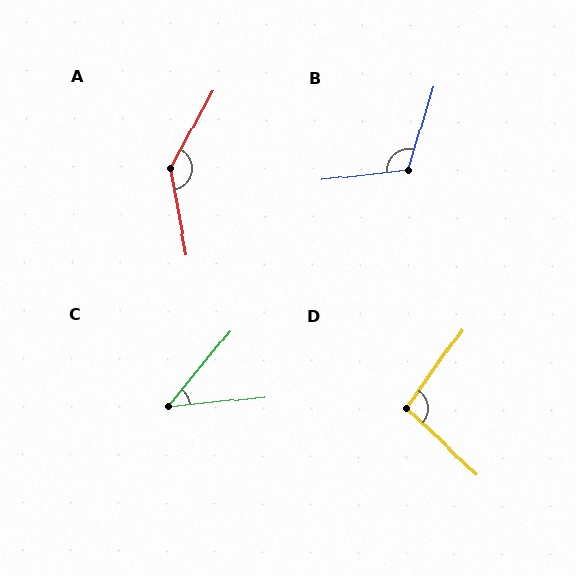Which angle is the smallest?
C, at approximately 45 degrees.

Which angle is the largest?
A, at approximately 141 degrees.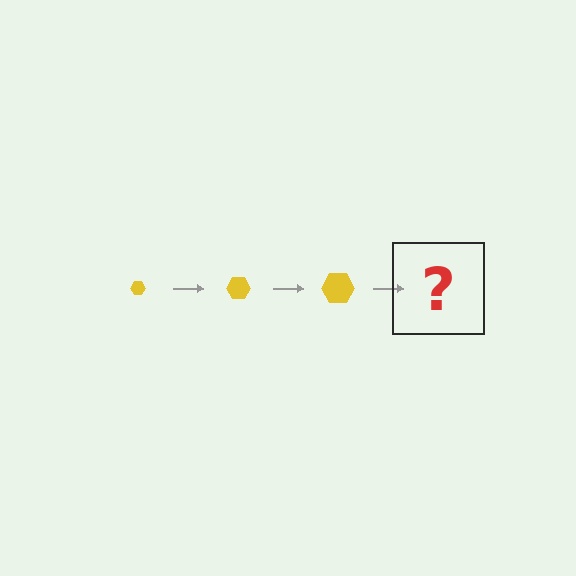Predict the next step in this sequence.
The next step is a yellow hexagon, larger than the previous one.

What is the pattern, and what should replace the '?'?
The pattern is that the hexagon gets progressively larger each step. The '?' should be a yellow hexagon, larger than the previous one.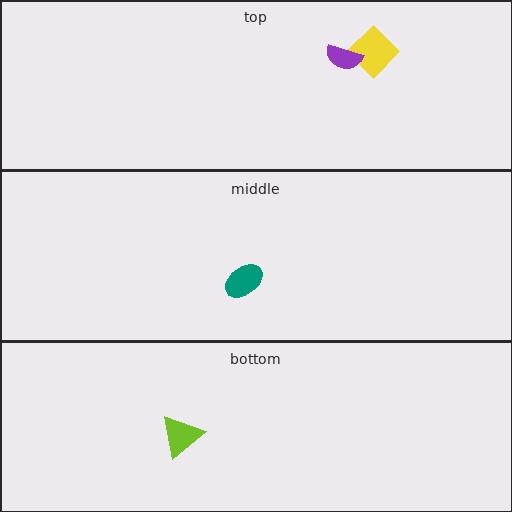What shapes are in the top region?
The yellow diamond, the purple semicircle.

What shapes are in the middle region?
The teal ellipse.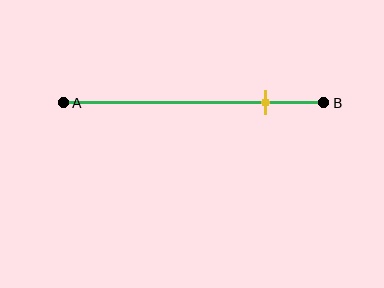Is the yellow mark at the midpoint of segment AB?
No, the mark is at about 80% from A, not at the 50% midpoint.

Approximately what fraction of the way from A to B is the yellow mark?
The yellow mark is approximately 80% of the way from A to B.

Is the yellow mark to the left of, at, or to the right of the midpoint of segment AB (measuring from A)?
The yellow mark is to the right of the midpoint of segment AB.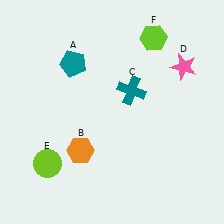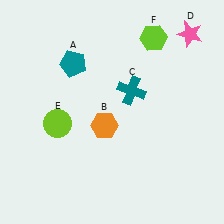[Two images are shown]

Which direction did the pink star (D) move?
The pink star (D) moved up.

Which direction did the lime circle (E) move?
The lime circle (E) moved up.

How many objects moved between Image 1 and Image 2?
3 objects moved between the two images.